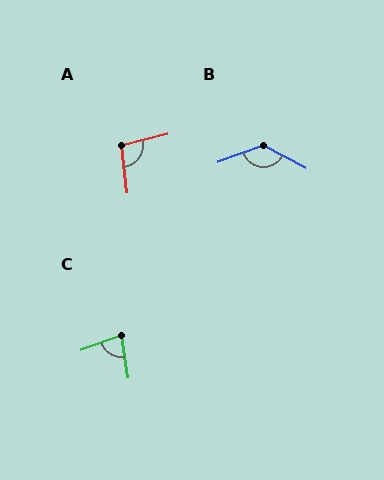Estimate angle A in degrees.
Approximately 97 degrees.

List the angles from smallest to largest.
C (79°), A (97°), B (131°).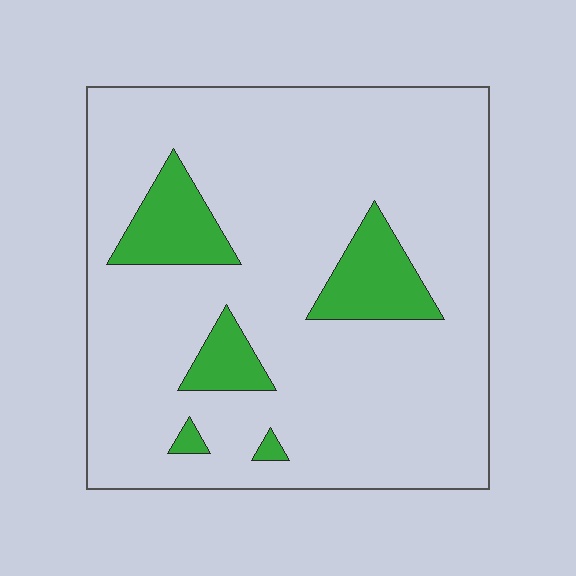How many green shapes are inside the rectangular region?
5.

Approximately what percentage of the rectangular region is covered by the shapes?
Approximately 15%.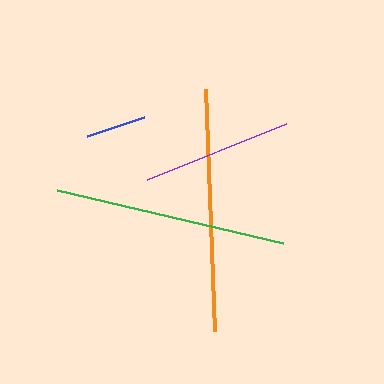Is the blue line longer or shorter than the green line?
The green line is longer than the blue line.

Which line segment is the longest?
The orange line is the longest at approximately 242 pixels.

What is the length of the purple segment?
The purple segment is approximately 150 pixels long.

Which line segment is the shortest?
The blue line is the shortest at approximately 60 pixels.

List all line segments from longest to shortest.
From longest to shortest: orange, green, purple, blue.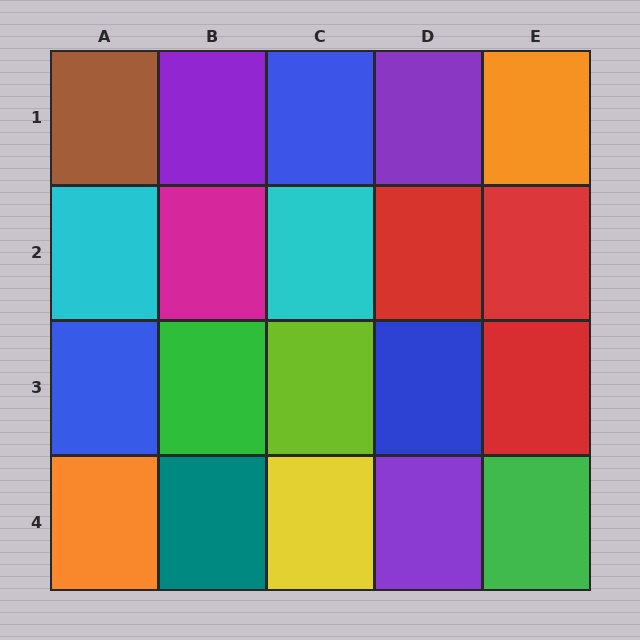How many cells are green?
2 cells are green.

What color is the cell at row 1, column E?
Orange.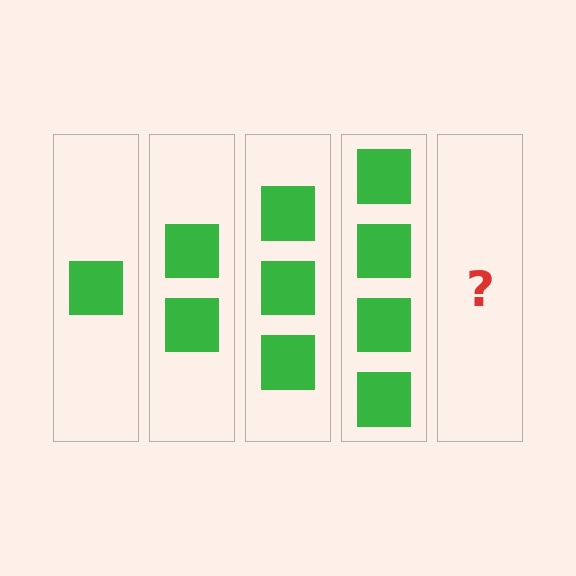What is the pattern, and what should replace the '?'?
The pattern is that each step adds one more square. The '?' should be 5 squares.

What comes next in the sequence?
The next element should be 5 squares.